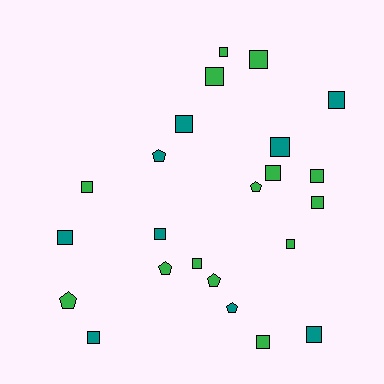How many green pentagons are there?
There are 4 green pentagons.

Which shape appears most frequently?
Square, with 17 objects.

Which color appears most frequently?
Green, with 14 objects.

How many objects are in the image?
There are 23 objects.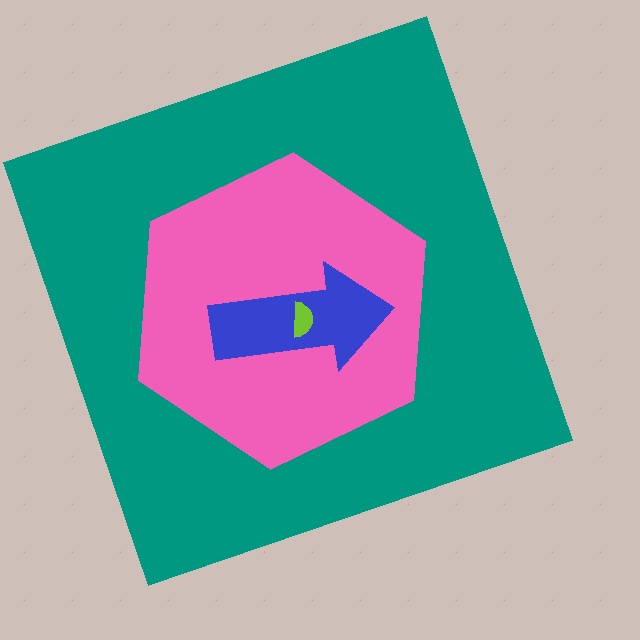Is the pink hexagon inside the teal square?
Yes.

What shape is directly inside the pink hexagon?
The blue arrow.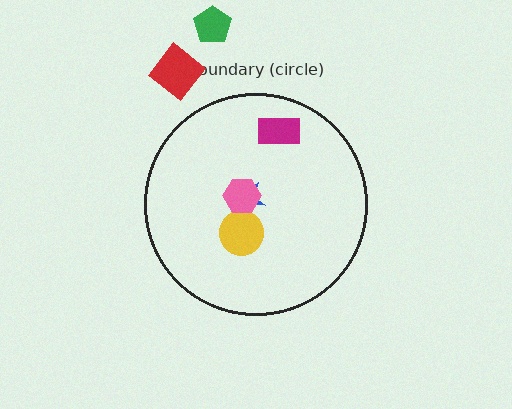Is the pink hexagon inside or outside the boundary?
Inside.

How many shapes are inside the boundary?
4 inside, 2 outside.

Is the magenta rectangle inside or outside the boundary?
Inside.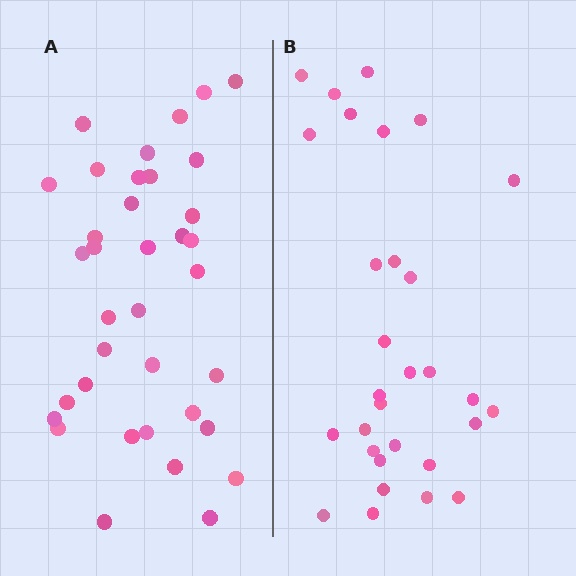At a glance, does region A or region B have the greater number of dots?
Region A (the left region) has more dots.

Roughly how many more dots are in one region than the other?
Region A has about 6 more dots than region B.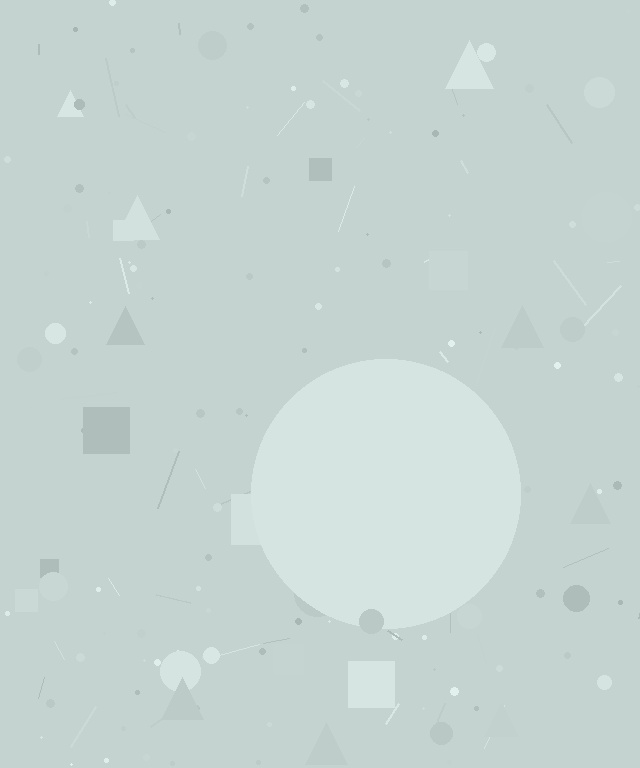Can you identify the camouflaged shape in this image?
The camouflaged shape is a circle.